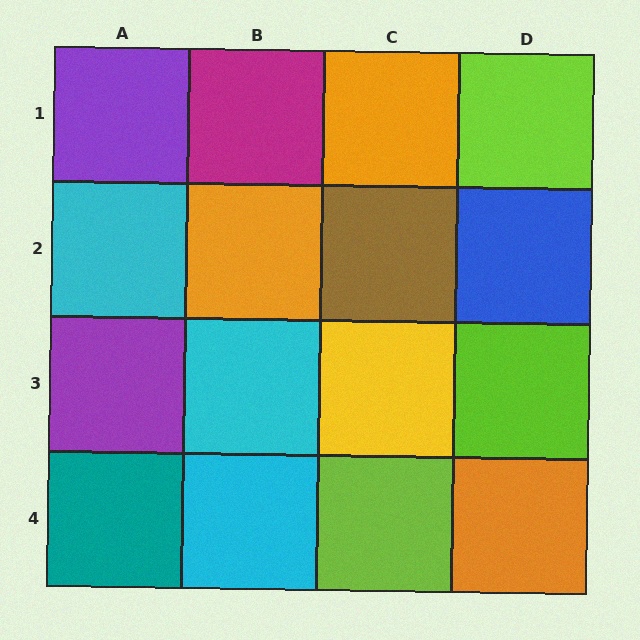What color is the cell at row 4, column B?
Cyan.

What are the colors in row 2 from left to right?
Cyan, orange, brown, blue.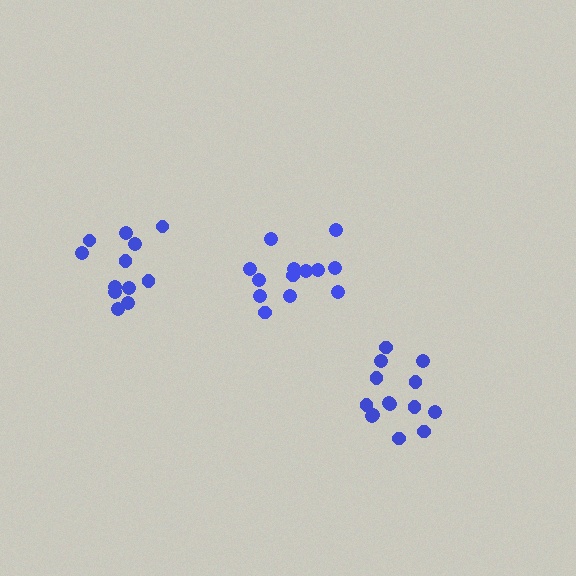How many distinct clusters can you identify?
There are 3 distinct clusters.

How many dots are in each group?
Group 1: 13 dots, Group 2: 14 dots, Group 3: 12 dots (39 total).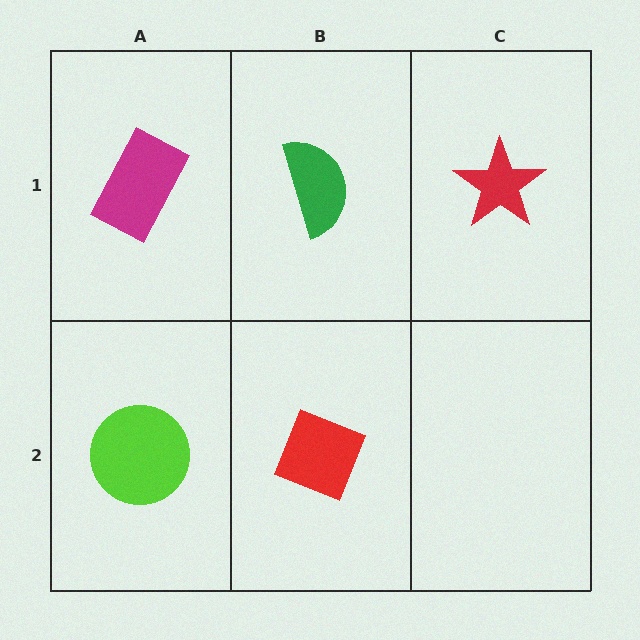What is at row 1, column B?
A green semicircle.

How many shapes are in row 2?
2 shapes.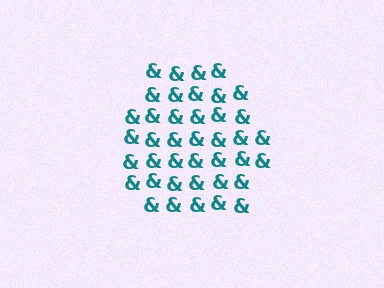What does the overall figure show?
The overall figure shows a hexagon.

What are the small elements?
The small elements are ampersands.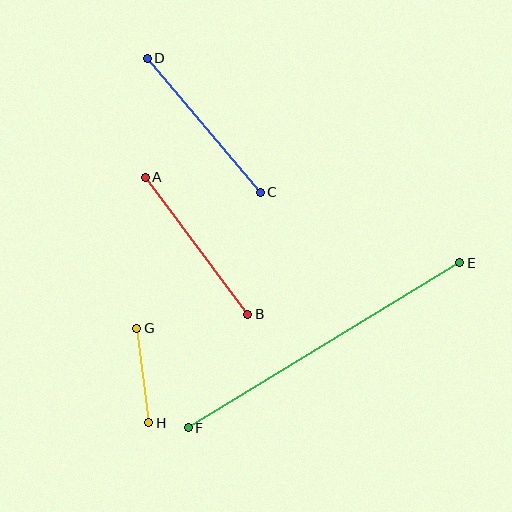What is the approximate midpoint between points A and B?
The midpoint is at approximately (196, 246) pixels.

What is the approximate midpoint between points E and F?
The midpoint is at approximately (324, 345) pixels.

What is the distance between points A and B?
The distance is approximately 171 pixels.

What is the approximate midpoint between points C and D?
The midpoint is at approximately (204, 125) pixels.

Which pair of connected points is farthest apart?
Points E and F are farthest apart.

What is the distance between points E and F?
The distance is approximately 317 pixels.